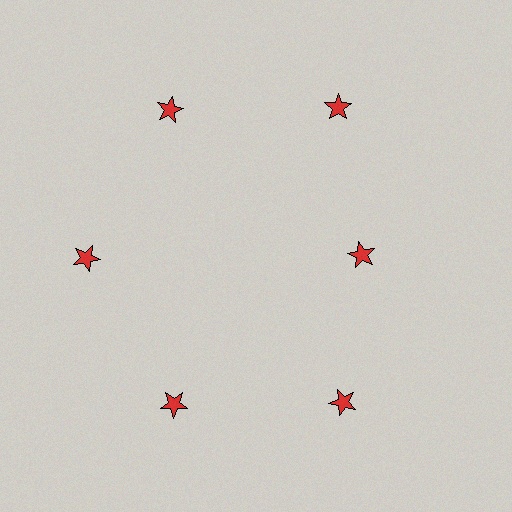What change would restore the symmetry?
The symmetry would be restored by moving it outward, back onto the ring so that all 6 stars sit at equal angles and equal distance from the center.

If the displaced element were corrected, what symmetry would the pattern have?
It would have 6-fold rotational symmetry — the pattern would map onto itself every 60 degrees.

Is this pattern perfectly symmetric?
No. The 6 red stars are arranged in a ring, but one element near the 3 o'clock position is pulled inward toward the center, breaking the 6-fold rotational symmetry.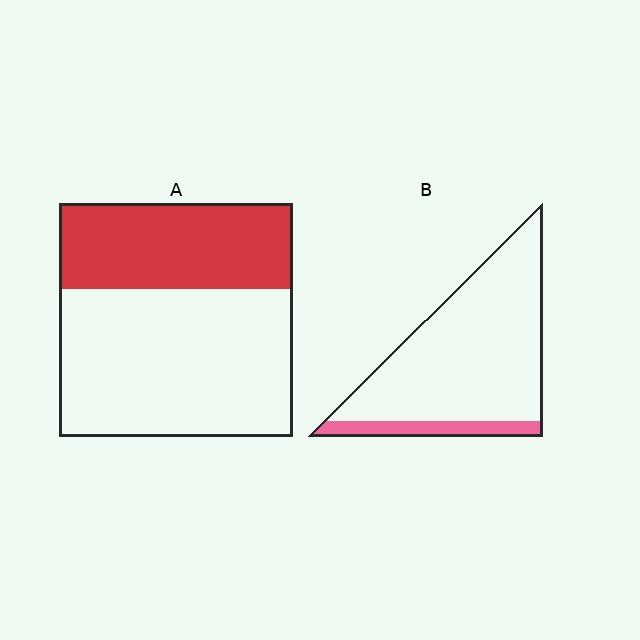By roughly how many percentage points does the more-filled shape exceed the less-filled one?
By roughly 25 percentage points (A over B).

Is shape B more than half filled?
No.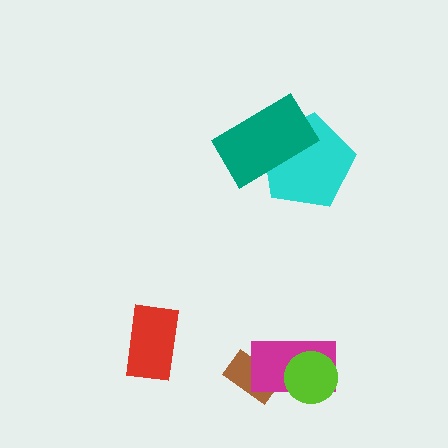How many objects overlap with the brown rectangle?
1 object overlaps with the brown rectangle.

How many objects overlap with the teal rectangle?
1 object overlaps with the teal rectangle.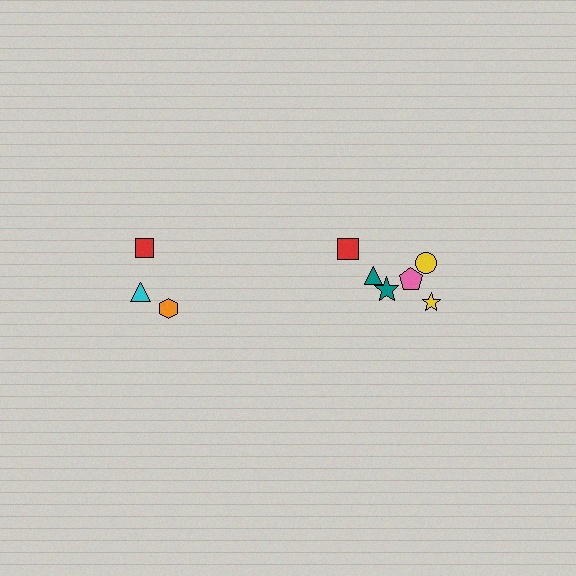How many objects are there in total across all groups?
There are 9 objects.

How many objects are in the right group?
There are 6 objects.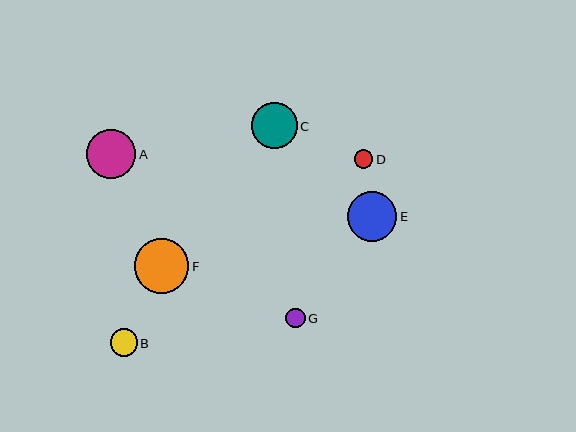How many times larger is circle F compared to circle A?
Circle F is approximately 1.1 times the size of circle A.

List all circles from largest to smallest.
From largest to smallest: F, E, A, C, B, G, D.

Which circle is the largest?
Circle F is the largest with a size of approximately 55 pixels.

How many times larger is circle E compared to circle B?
Circle E is approximately 1.8 times the size of circle B.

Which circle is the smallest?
Circle D is the smallest with a size of approximately 19 pixels.